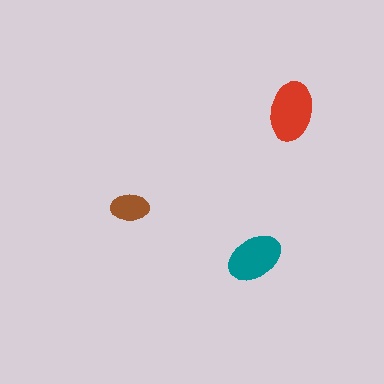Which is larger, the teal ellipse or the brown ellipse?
The teal one.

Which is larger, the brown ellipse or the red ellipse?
The red one.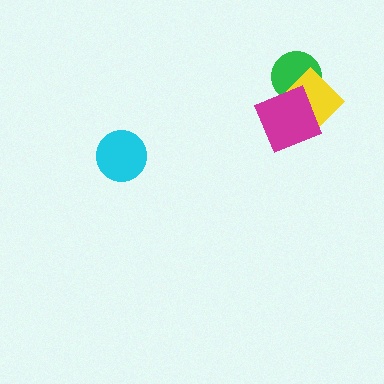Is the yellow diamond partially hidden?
Yes, it is partially covered by another shape.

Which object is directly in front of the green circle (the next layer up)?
The yellow diamond is directly in front of the green circle.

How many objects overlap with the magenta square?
2 objects overlap with the magenta square.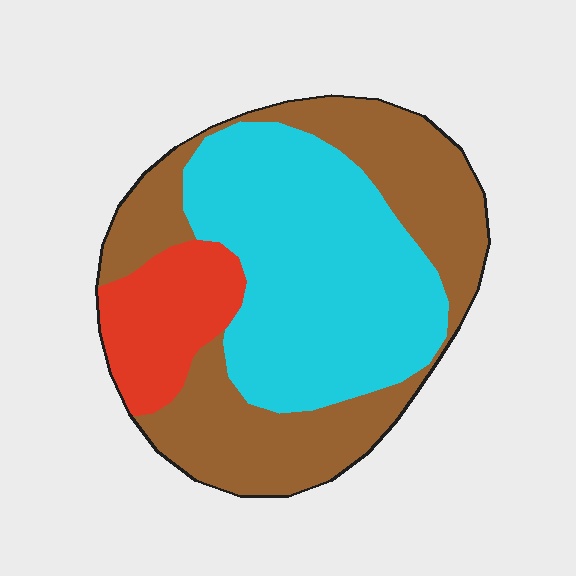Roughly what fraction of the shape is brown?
Brown takes up about two fifths (2/5) of the shape.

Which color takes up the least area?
Red, at roughly 15%.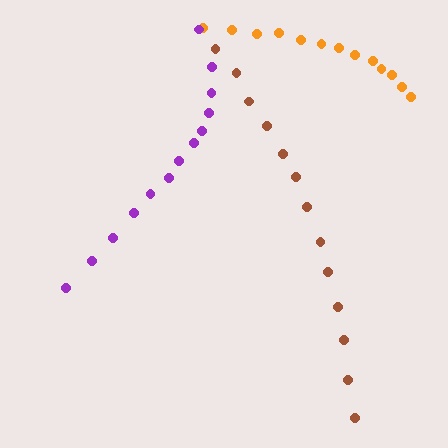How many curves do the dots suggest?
There are 3 distinct paths.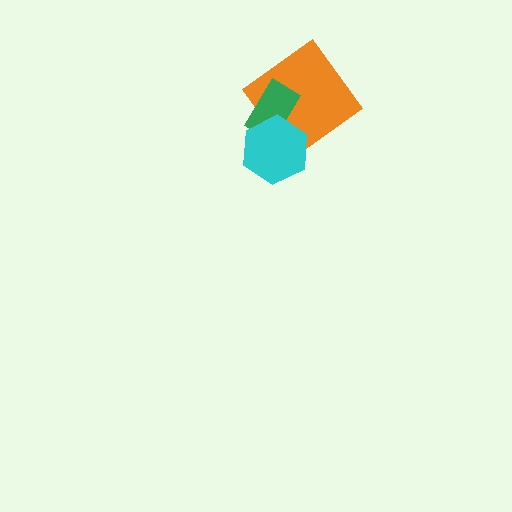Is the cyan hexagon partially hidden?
No, no other shape covers it.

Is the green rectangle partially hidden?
Yes, it is partially covered by another shape.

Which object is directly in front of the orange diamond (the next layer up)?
The green rectangle is directly in front of the orange diamond.